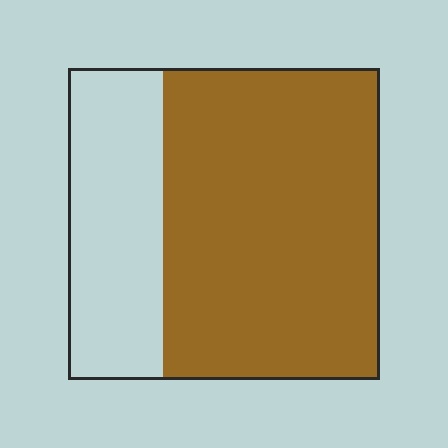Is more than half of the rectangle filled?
Yes.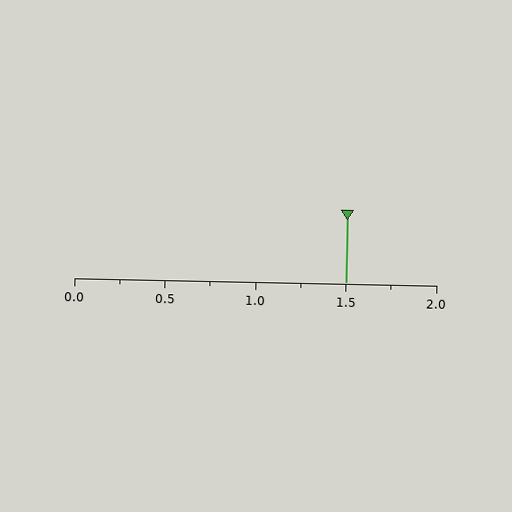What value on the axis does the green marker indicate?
The marker indicates approximately 1.5.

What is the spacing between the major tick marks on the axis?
The major ticks are spaced 0.5 apart.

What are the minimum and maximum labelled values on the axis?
The axis runs from 0.0 to 2.0.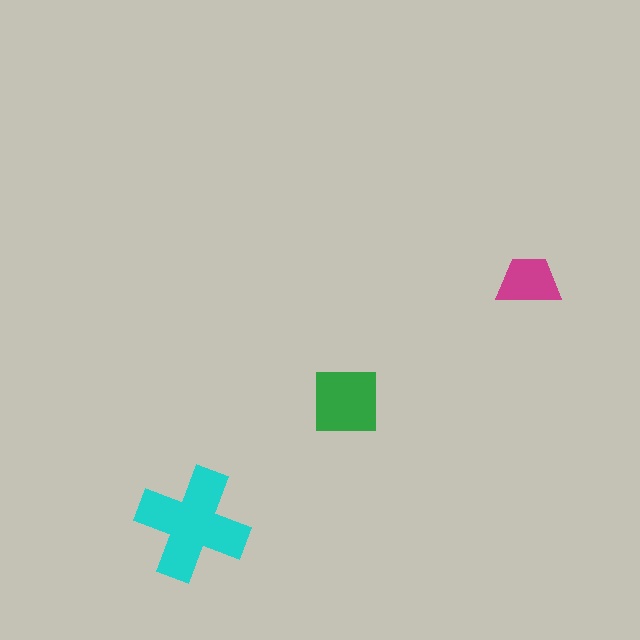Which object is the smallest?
The magenta trapezoid.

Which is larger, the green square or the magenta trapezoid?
The green square.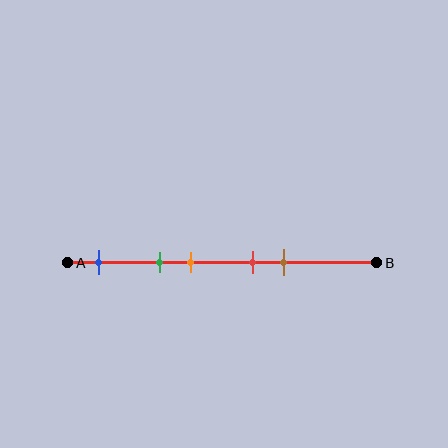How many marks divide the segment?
There are 5 marks dividing the segment.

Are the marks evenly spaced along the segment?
No, the marks are not evenly spaced.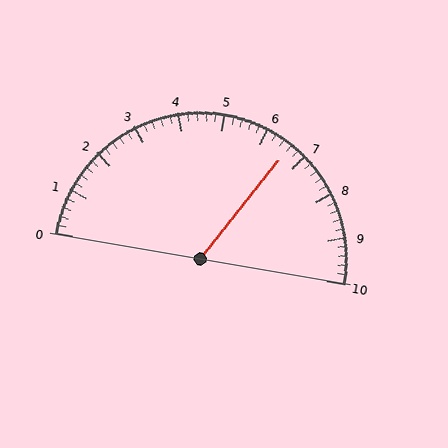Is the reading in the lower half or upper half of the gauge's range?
The reading is in the upper half of the range (0 to 10).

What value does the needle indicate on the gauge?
The needle indicates approximately 6.6.